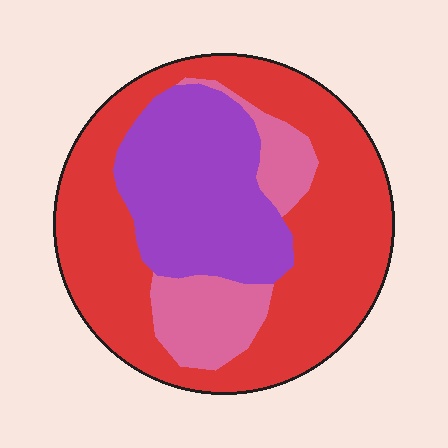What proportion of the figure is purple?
Purple takes up about one quarter (1/4) of the figure.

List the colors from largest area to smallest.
From largest to smallest: red, purple, pink.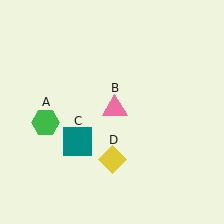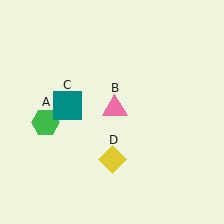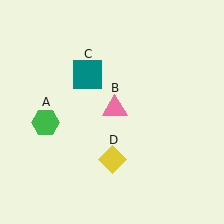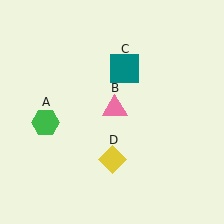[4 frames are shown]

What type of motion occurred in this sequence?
The teal square (object C) rotated clockwise around the center of the scene.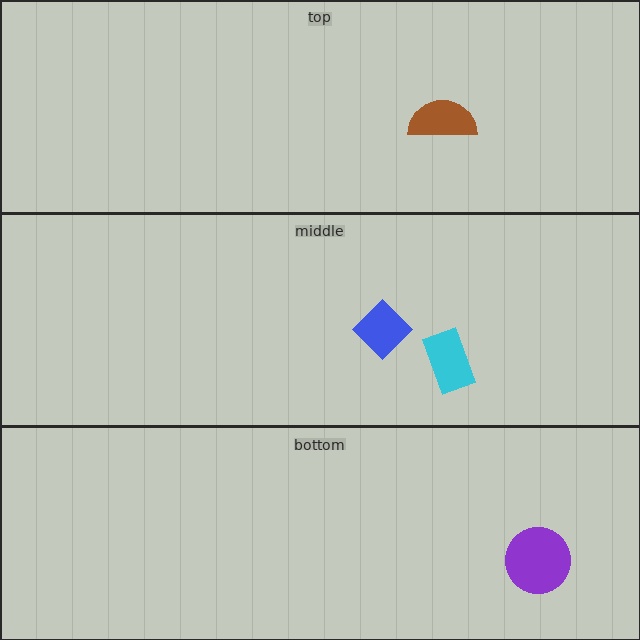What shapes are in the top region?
The brown semicircle.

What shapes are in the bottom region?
The purple circle.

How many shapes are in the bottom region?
1.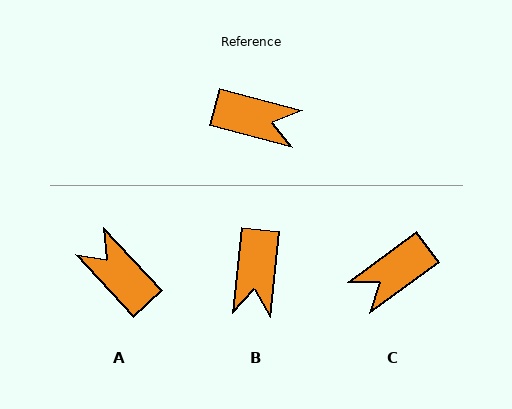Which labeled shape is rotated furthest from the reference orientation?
A, about 148 degrees away.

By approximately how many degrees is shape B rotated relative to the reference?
Approximately 82 degrees clockwise.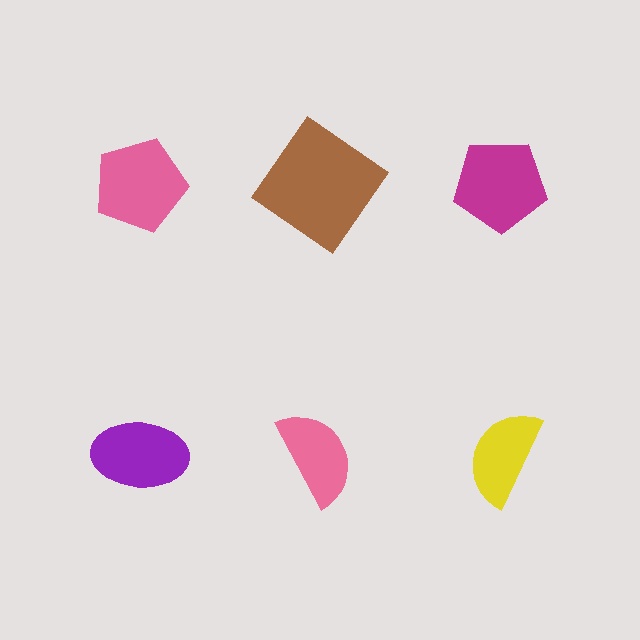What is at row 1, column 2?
A brown diamond.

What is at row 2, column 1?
A purple ellipse.